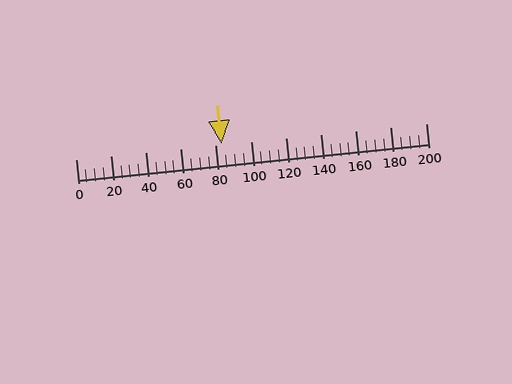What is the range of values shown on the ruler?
The ruler shows values from 0 to 200.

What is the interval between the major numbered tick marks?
The major tick marks are spaced 20 units apart.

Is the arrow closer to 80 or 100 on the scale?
The arrow is closer to 80.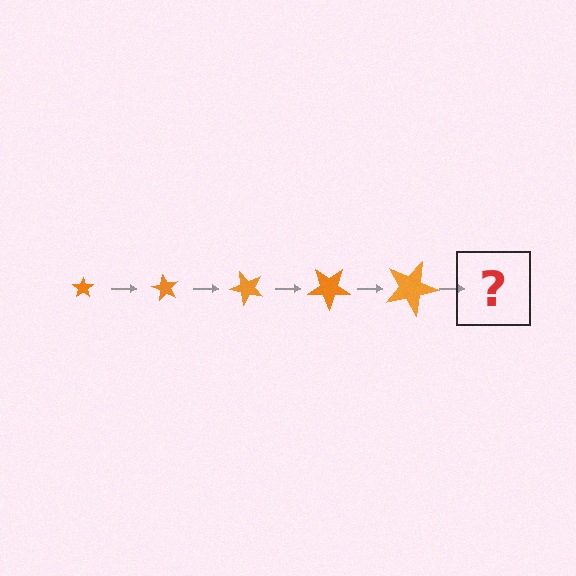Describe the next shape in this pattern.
It should be a star, larger than the previous one and rotated 300 degrees from the start.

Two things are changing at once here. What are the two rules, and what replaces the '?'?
The two rules are that the star grows larger each step and it rotates 60 degrees each step. The '?' should be a star, larger than the previous one and rotated 300 degrees from the start.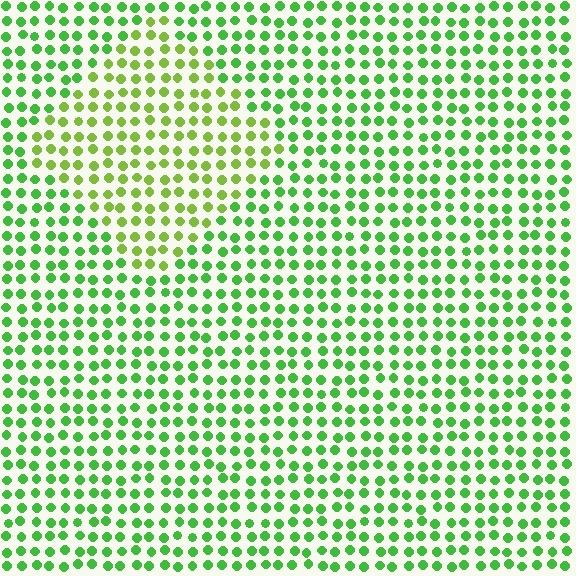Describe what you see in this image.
The image is filled with small green elements in a uniform arrangement. A diamond-shaped region is visible where the elements are tinted to a slightly different hue, forming a subtle color boundary.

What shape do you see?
I see a diamond.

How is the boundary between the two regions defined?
The boundary is defined purely by a slight shift in hue (about 30 degrees). Spacing, size, and orientation are identical on both sides.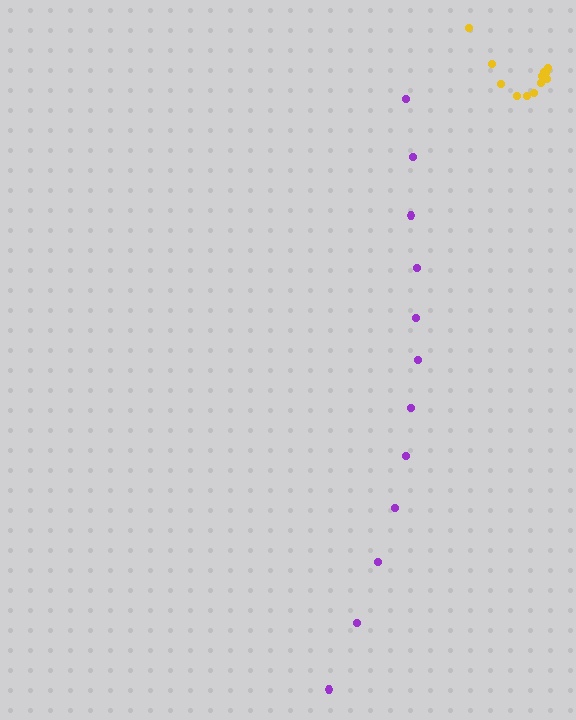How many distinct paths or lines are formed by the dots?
There are 2 distinct paths.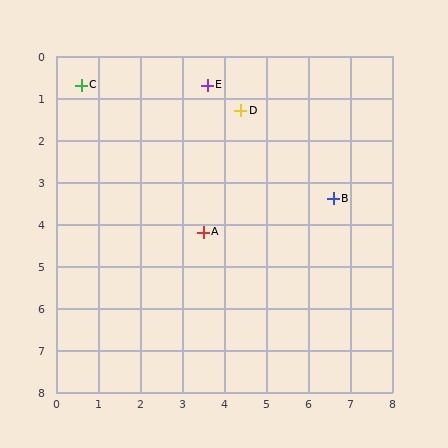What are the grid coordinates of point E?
Point E is at approximately (3.6, 0.7).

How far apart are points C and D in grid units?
Points C and D are about 3.8 grid units apart.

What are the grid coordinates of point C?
Point C is at approximately (0.6, 0.7).